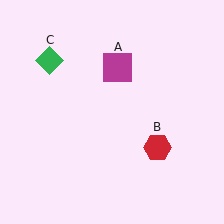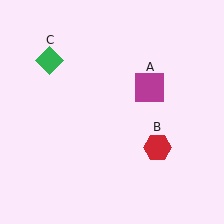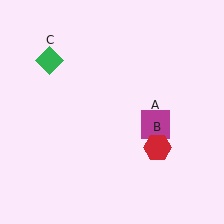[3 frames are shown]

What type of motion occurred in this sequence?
The magenta square (object A) rotated clockwise around the center of the scene.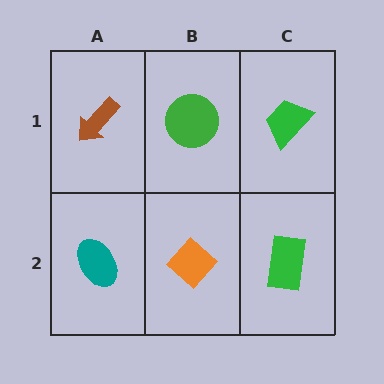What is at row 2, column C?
A green rectangle.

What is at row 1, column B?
A green circle.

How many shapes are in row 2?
3 shapes.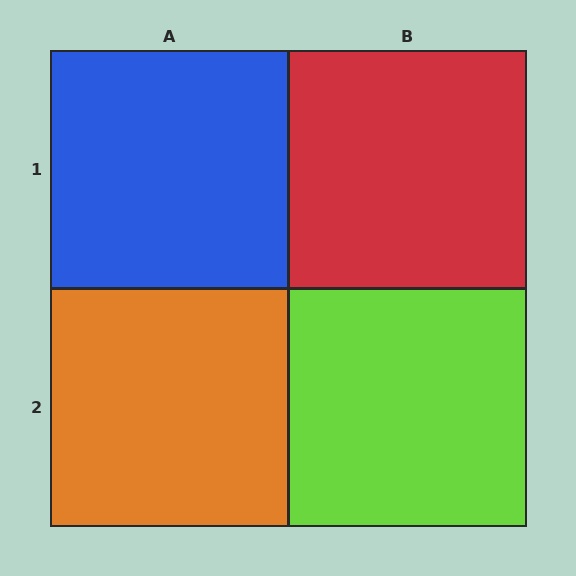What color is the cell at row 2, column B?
Lime.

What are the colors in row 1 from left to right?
Blue, red.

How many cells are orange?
1 cell is orange.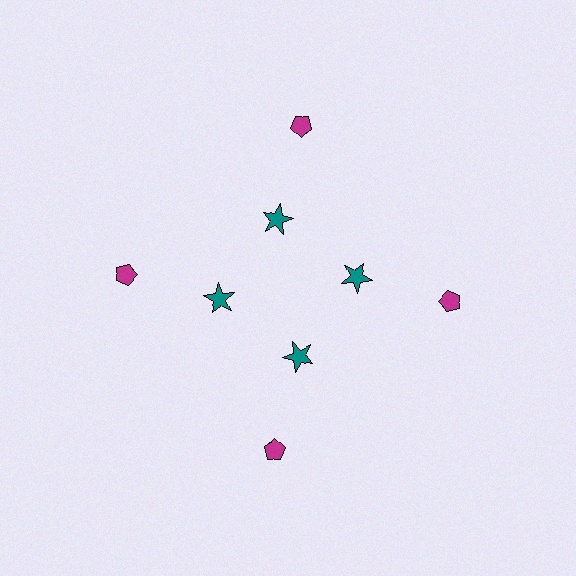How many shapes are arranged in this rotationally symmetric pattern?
There are 8 shapes, arranged in 4 groups of 2.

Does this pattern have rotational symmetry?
Yes, this pattern has 4-fold rotational symmetry. It looks the same after rotating 90 degrees around the center.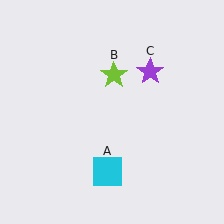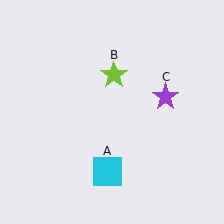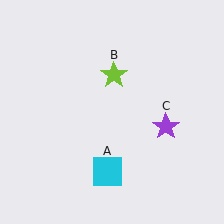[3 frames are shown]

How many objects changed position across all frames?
1 object changed position: purple star (object C).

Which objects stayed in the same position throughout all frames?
Cyan square (object A) and lime star (object B) remained stationary.